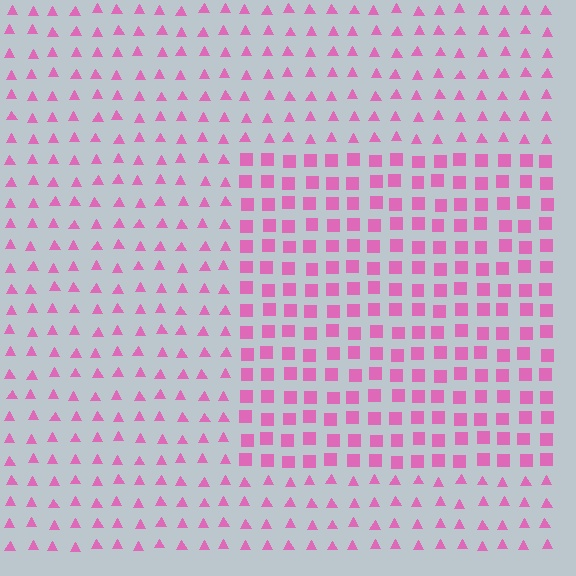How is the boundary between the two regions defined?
The boundary is defined by a change in element shape: squares inside vs. triangles outside. All elements share the same color and spacing.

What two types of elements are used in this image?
The image uses squares inside the rectangle region and triangles outside it.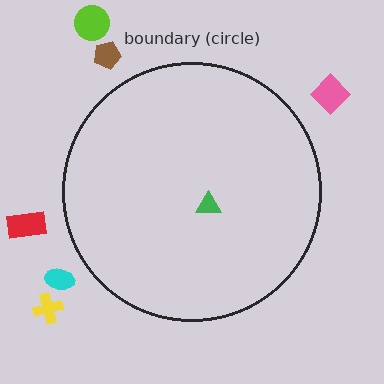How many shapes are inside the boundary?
1 inside, 6 outside.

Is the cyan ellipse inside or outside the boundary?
Outside.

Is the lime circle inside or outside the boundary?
Outside.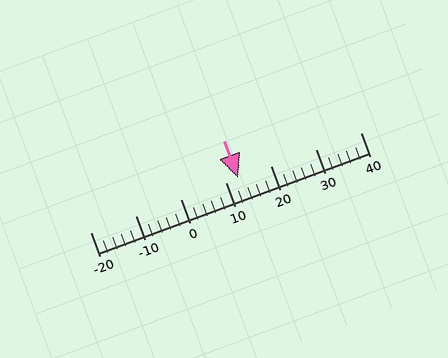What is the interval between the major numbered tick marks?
The major tick marks are spaced 10 units apart.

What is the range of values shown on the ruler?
The ruler shows values from -20 to 40.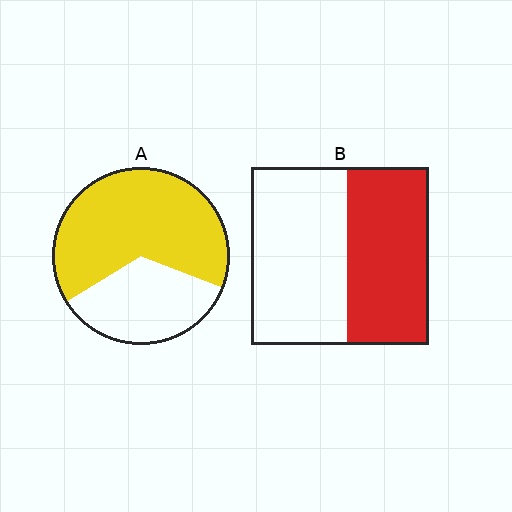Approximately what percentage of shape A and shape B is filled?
A is approximately 65% and B is approximately 45%.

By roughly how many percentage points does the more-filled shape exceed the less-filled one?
By roughly 20 percentage points (A over B).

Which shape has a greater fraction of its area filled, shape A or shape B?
Shape A.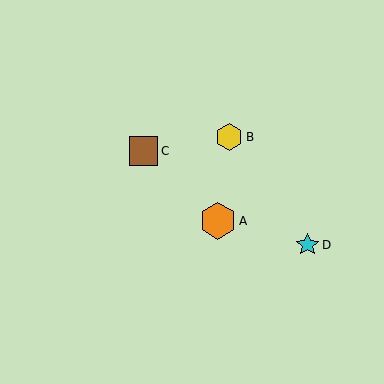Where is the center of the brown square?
The center of the brown square is at (143, 151).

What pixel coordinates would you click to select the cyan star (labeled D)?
Click at (307, 245) to select the cyan star D.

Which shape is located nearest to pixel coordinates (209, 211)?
The orange hexagon (labeled A) at (218, 221) is nearest to that location.